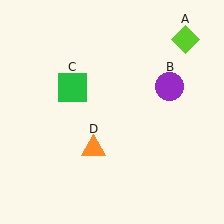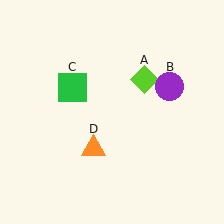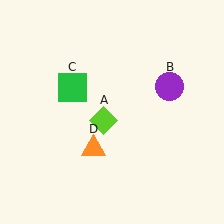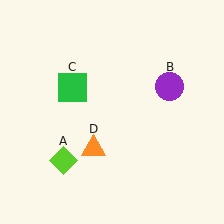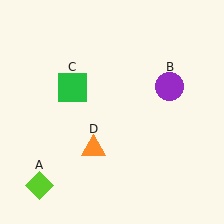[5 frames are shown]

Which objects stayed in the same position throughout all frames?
Purple circle (object B) and green square (object C) and orange triangle (object D) remained stationary.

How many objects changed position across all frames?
1 object changed position: lime diamond (object A).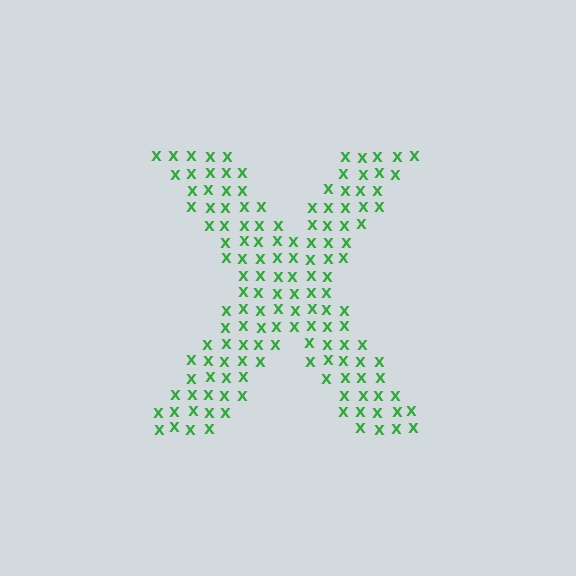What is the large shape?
The large shape is the letter X.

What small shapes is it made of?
It is made of small letter X's.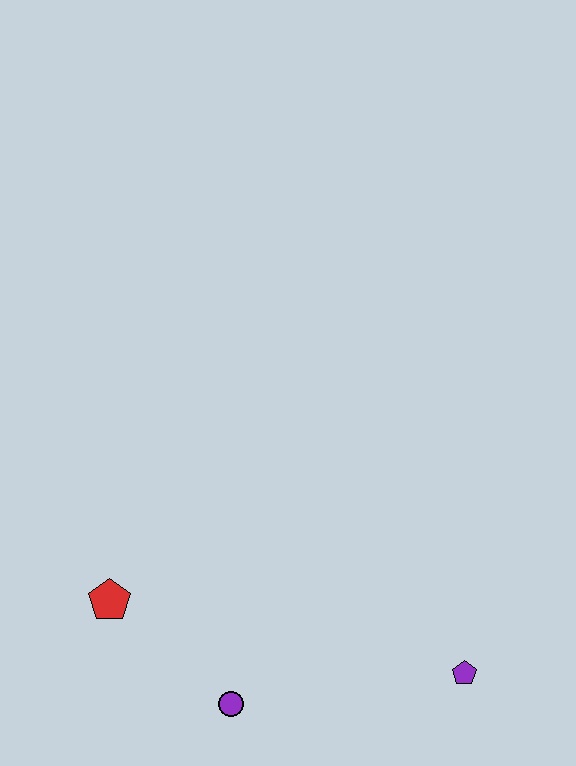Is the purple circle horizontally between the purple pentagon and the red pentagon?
Yes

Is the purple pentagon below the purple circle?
No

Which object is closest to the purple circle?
The red pentagon is closest to the purple circle.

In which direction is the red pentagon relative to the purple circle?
The red pentagon is to the left of the purple circle.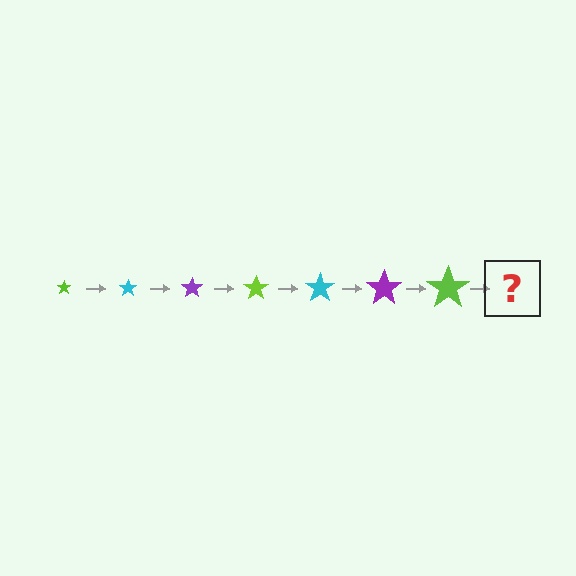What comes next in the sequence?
The next element should be a cyan star, larger than the previous one.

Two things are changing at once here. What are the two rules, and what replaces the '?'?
The two rules are that the star grows larger each step and the color cycles through lime, cyan, and purple. The '?' should be a cyan star, larger than the previous one.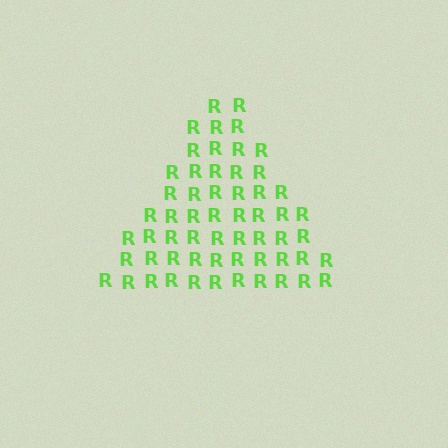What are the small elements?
The small elements are letter R's.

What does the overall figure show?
The overall figure shows a triangle.